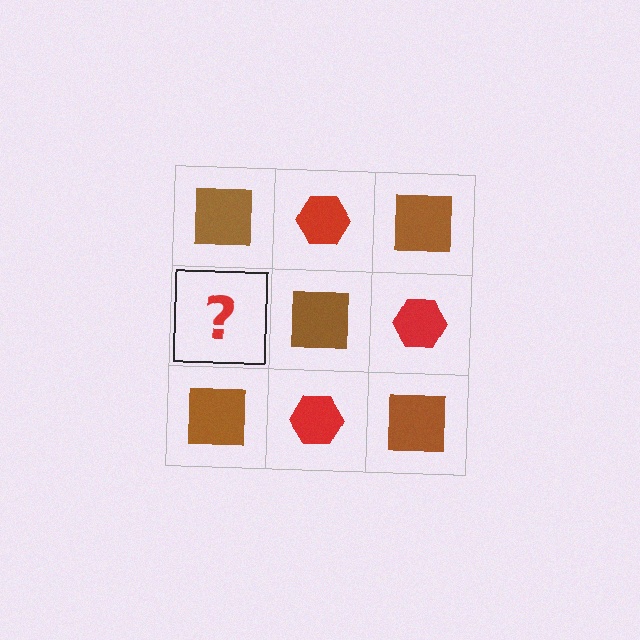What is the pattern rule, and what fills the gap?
The rule is that it alternates brown square and red hexagon in a checkerboard pattern. The gap should be filled with a red hexagon.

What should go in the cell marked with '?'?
The missing cell should contain a red hexagon.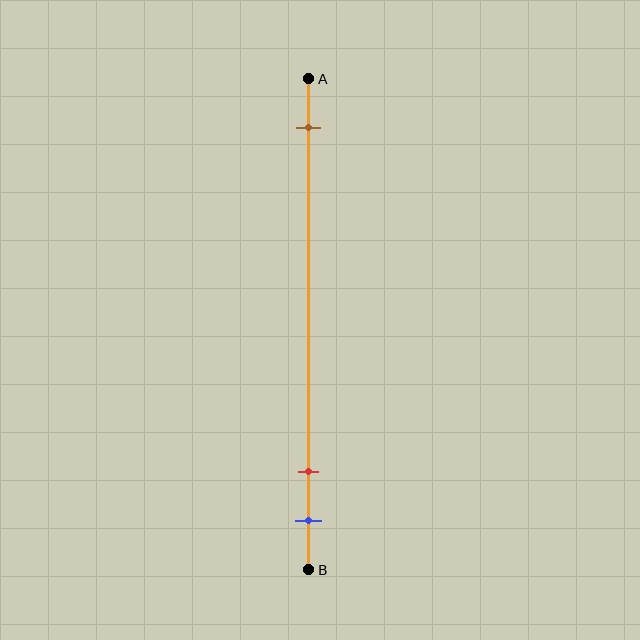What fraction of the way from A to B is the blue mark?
The blue mark is approximately 90% (0.9) of the way from A to B.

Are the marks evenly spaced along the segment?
No, the marks are not evenly spaced.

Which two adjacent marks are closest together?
The red and blue marks are the closest adjacent pair.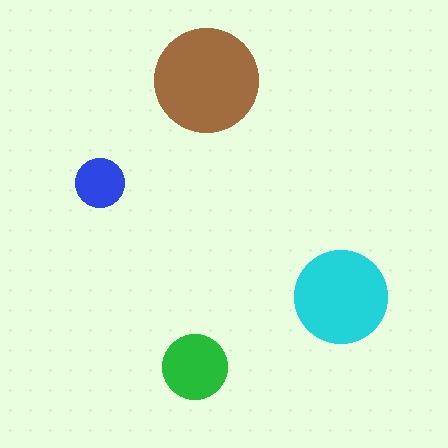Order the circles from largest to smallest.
the brown one, the cyan one, the green one, the blue one.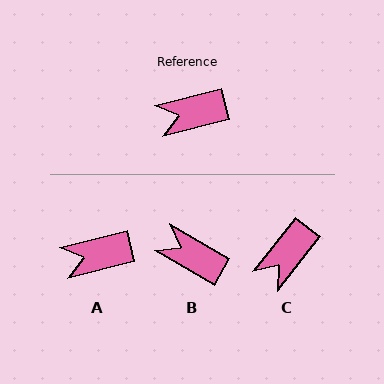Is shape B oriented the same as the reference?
No, it is off by about 45 degrees.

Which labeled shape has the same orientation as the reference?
A.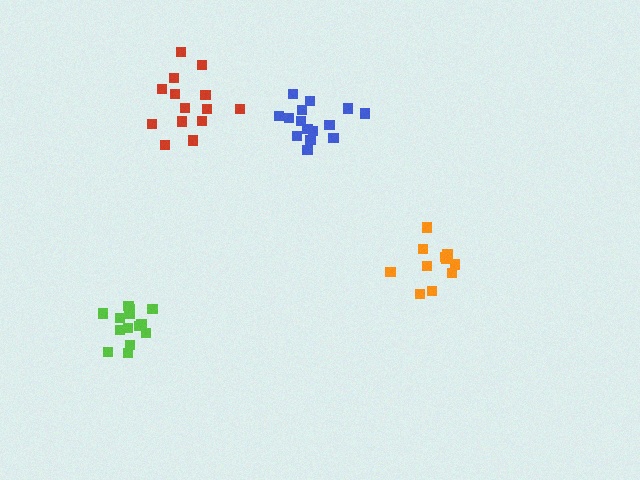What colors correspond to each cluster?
The clusters are colored: orange, blue, lime, red.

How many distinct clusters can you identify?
There are 4 distinct clusters.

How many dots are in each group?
Group 1: 11 dots, Group 2: 15 dots, Group 3: 14 dots, Group 4: 14 dots (54 total).